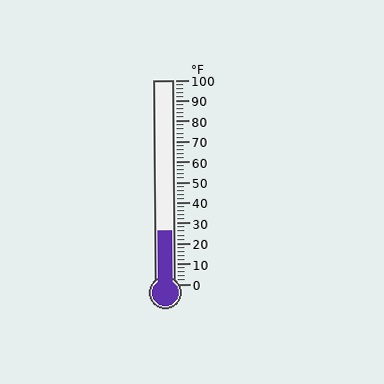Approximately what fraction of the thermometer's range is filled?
The thermometer is filled to approximately 25% of its range.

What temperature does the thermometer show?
The thermometer shows approximately 26°F.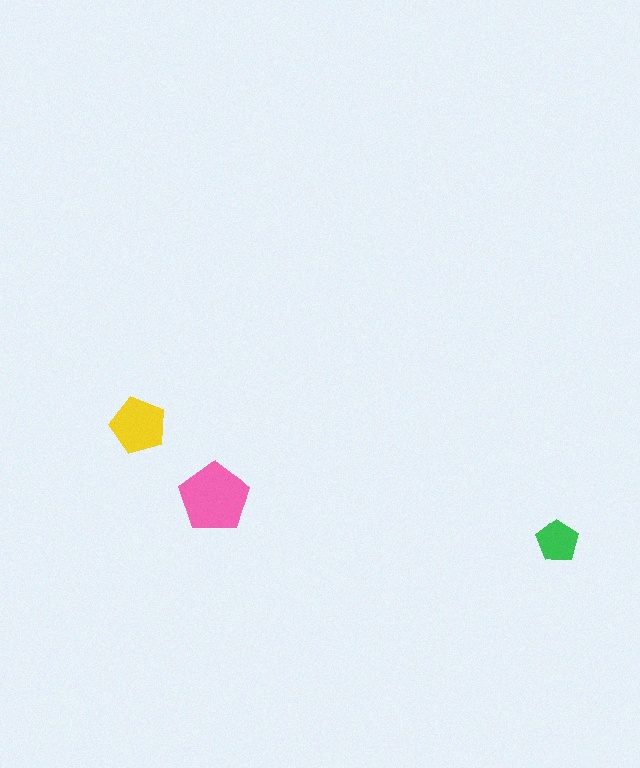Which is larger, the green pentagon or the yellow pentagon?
The yellow one.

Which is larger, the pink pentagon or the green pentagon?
The pink one.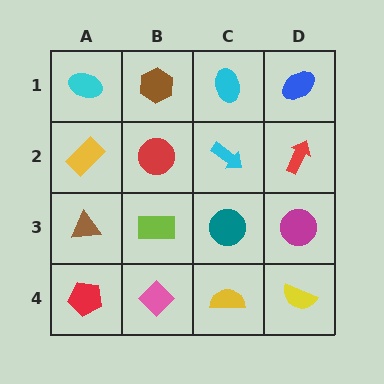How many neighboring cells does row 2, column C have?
4.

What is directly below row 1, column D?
A red arrow.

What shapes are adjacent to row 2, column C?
A cyan ellipse (row 1, column C), a teal circle (row 3, column C), a red circle (row 2, column B), a red arrow (row 2, column D).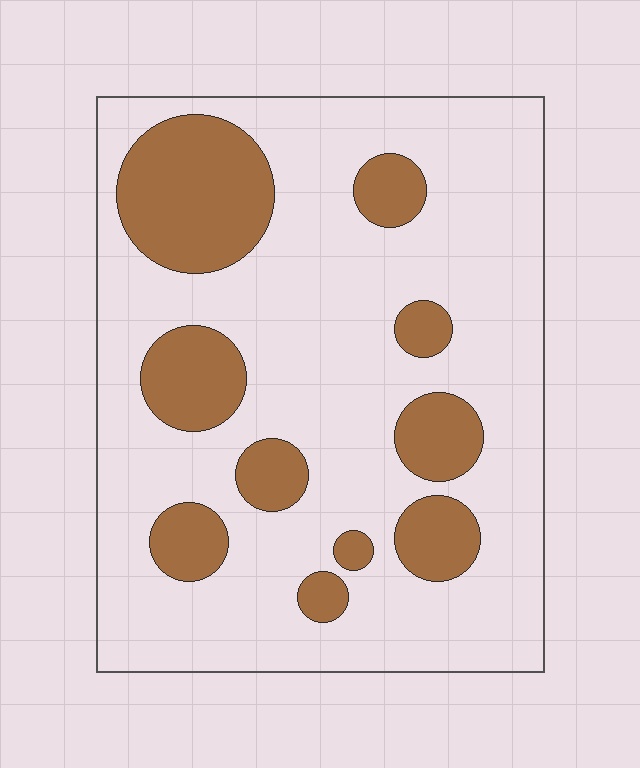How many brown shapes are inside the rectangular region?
10.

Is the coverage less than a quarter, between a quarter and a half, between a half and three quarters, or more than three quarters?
Less than a quarter.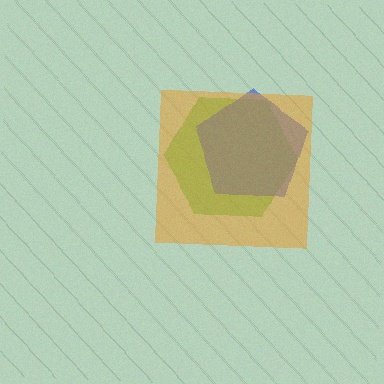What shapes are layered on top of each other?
The layered shapes are: a green hexagon, a blue pentagon, an orange square.